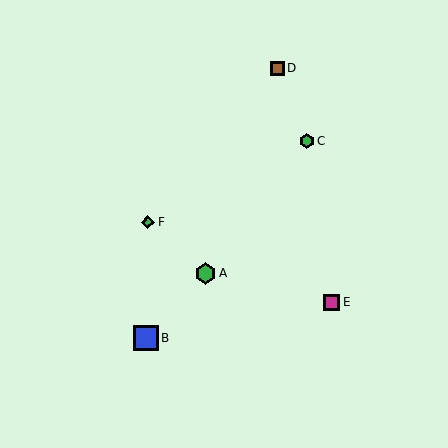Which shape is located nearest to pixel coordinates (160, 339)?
The blue square (labeled B) at (146, 338) is nearest to that location.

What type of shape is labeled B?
Shape B is a blue square.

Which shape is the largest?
The blue square (labeled B) is the largest.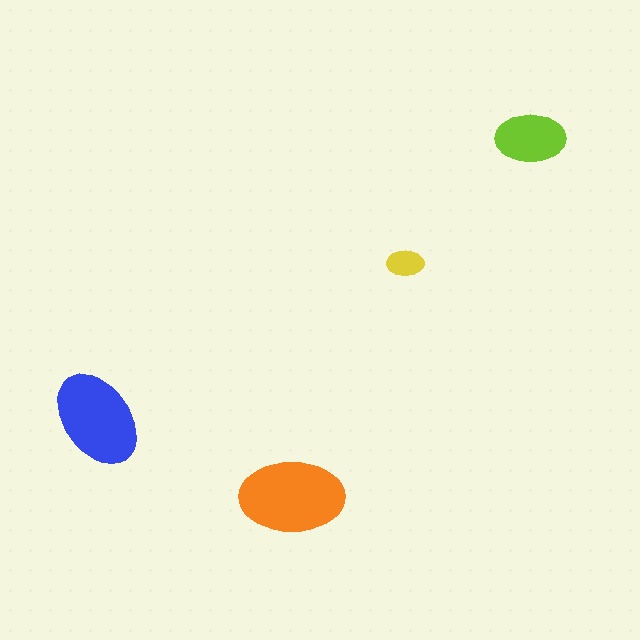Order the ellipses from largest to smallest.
the orange one, the blue one, the lime one, the yellow one.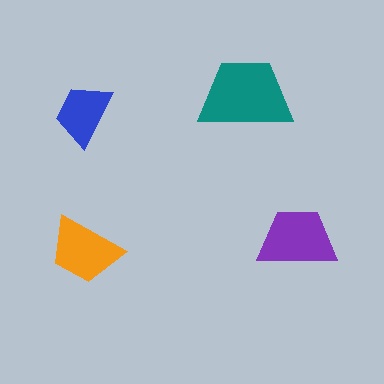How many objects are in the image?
There are 4 objects in the image.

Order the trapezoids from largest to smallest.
the teal one, the purple one, the orange one, the blue one.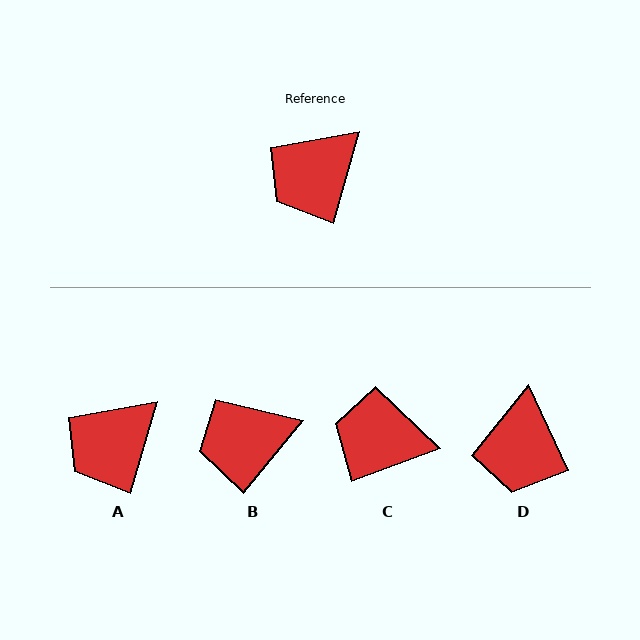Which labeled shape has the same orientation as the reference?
A.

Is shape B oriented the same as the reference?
No, it is off by about 24 degrees.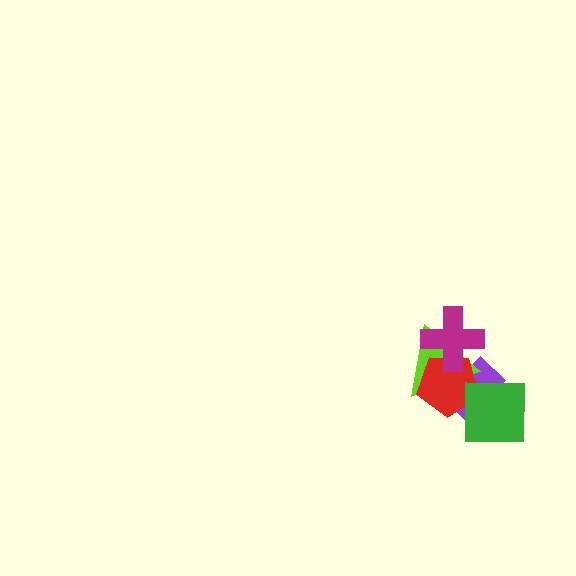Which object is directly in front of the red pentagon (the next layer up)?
The green square is directly in front of the red pentagon.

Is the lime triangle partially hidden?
Yes, it is partially covered by another shape.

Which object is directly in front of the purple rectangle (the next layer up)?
The lime triangle is directly in front of the purple rectangle.